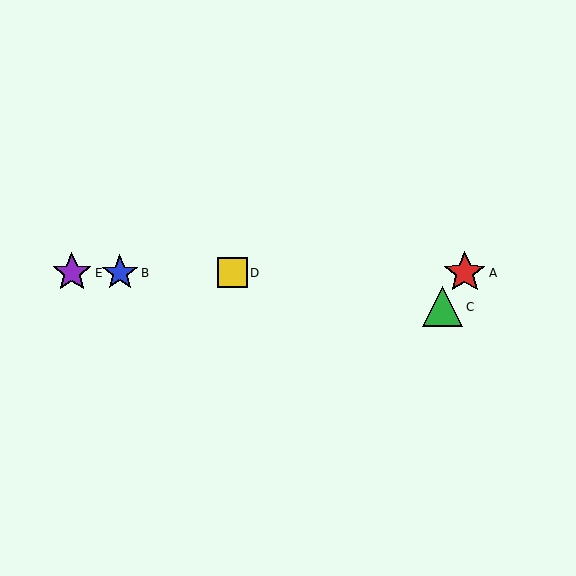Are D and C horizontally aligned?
No, D is at y≈273 and C is at y≈307.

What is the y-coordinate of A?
Object A is at y≈273.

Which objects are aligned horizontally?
Objects A, B, D, E are aligned horizontally.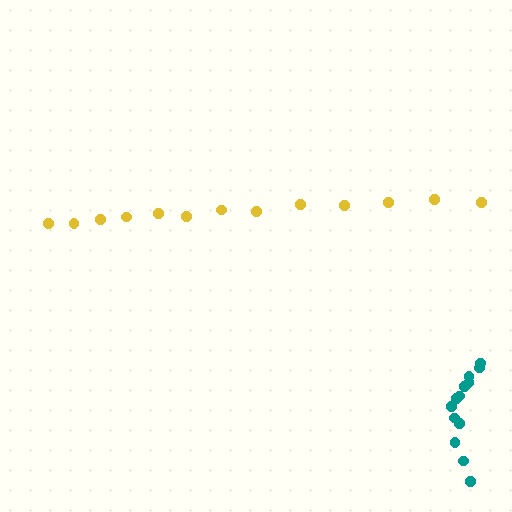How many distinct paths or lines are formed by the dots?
There are 2 distinct paths.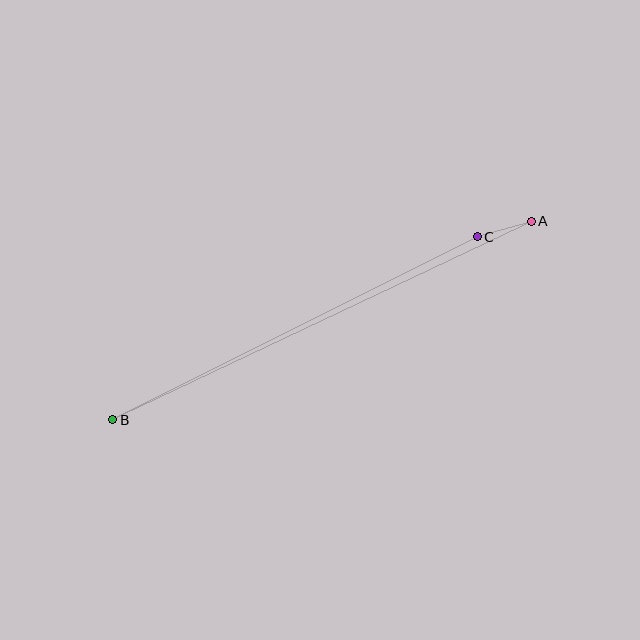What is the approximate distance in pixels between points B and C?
The distance between B and C is approximately 408 pixels.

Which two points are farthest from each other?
Points A and B are farthest from each other.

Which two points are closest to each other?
Points A and C are closest to each other.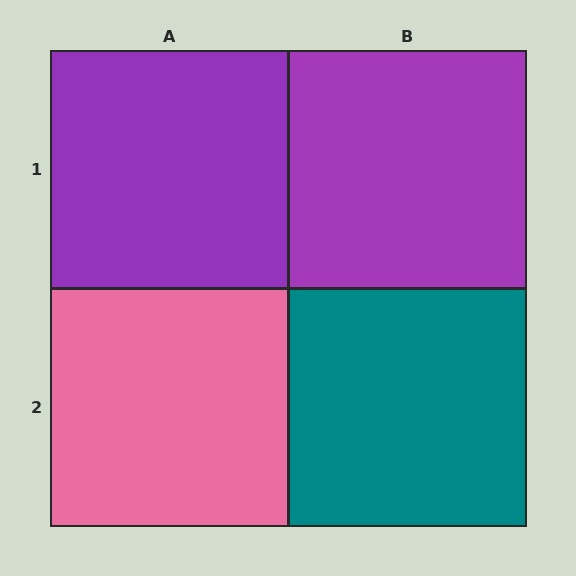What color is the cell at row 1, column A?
Purple.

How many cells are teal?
1 cell is teal.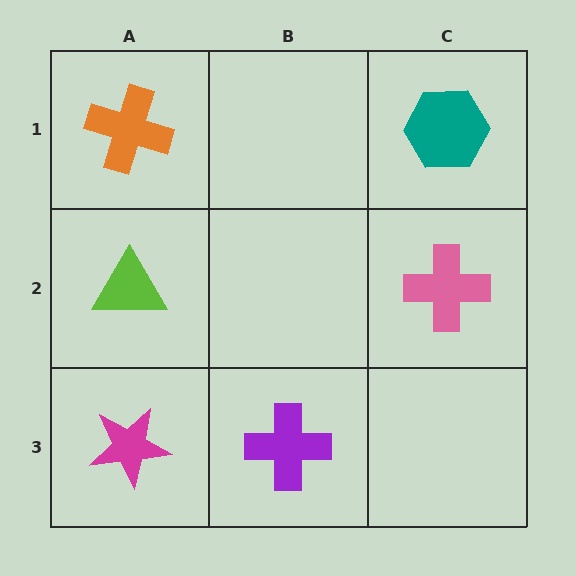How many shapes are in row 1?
2 shapes.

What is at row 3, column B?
A purple cross.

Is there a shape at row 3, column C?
No, that cell is empty.